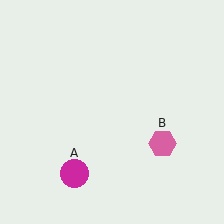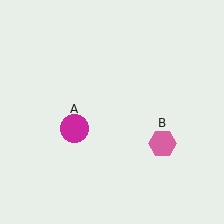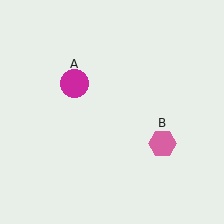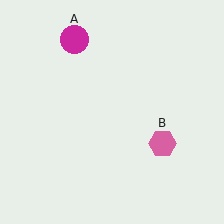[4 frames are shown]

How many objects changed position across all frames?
1 object changed position: magenta circle (object A).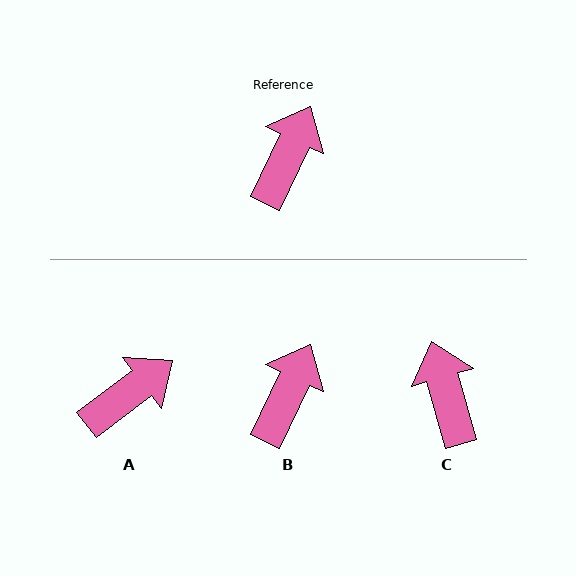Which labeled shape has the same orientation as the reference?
B.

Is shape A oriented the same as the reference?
No, it is off by about 28 degrees.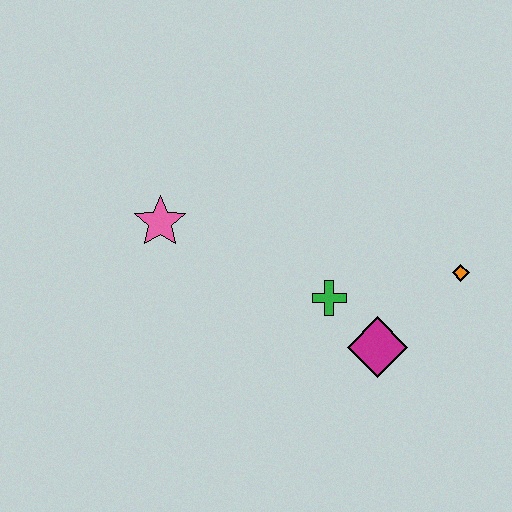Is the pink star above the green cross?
Yes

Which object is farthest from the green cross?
The pink star is farthest from the green cross.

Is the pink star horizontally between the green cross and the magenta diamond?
No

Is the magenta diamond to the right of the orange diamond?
No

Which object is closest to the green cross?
The magenta diamond is closest to the green cross.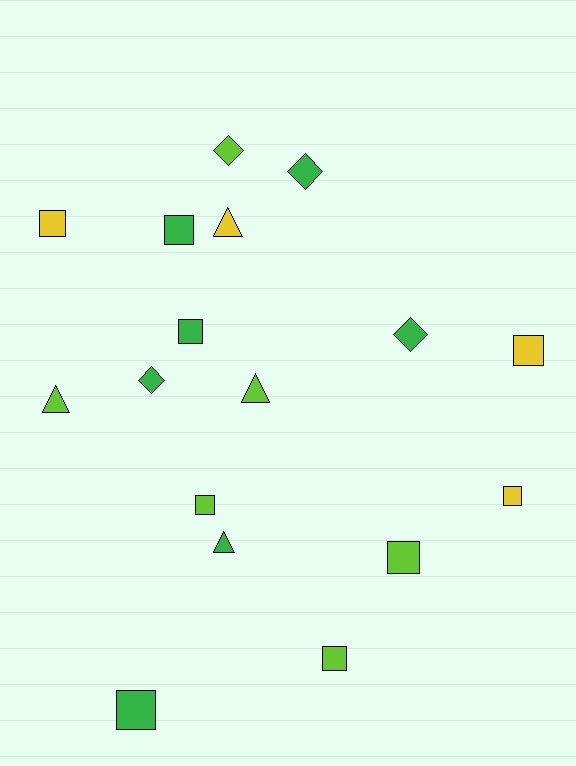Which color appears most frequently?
Green, with 7 objects.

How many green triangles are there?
There is 1 green triangle.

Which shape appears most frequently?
Square, with 9 objects.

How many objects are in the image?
There are 17 objects.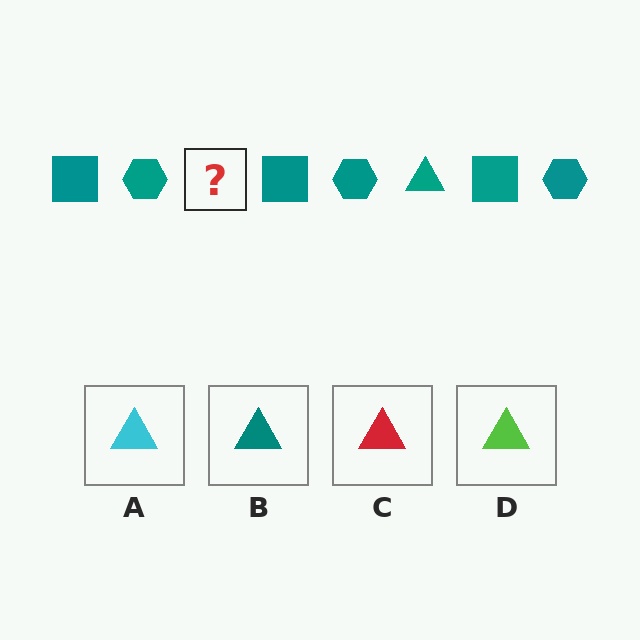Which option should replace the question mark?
Option B.